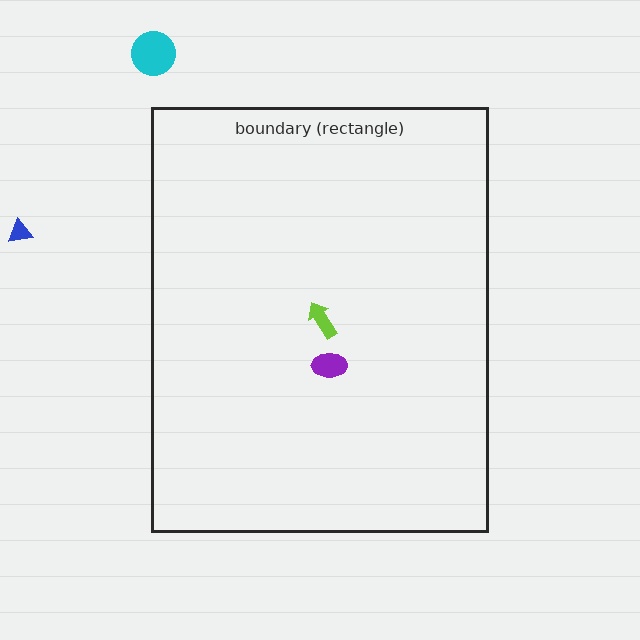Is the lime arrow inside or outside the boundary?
Inside.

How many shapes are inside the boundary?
2 inside, 2 outside.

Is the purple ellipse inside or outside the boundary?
Inside.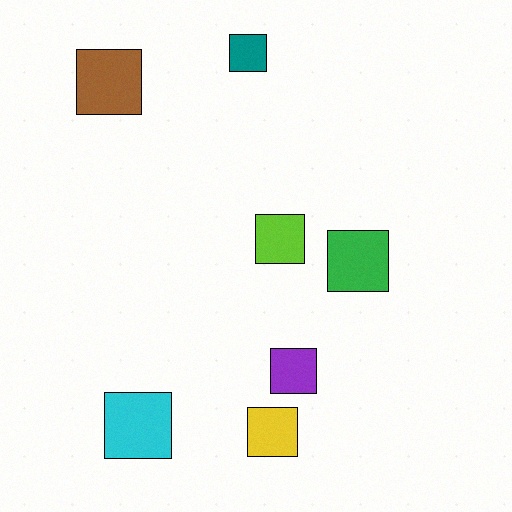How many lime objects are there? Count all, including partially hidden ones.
There is 1 lime object.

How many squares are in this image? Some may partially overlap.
There are 7 squares.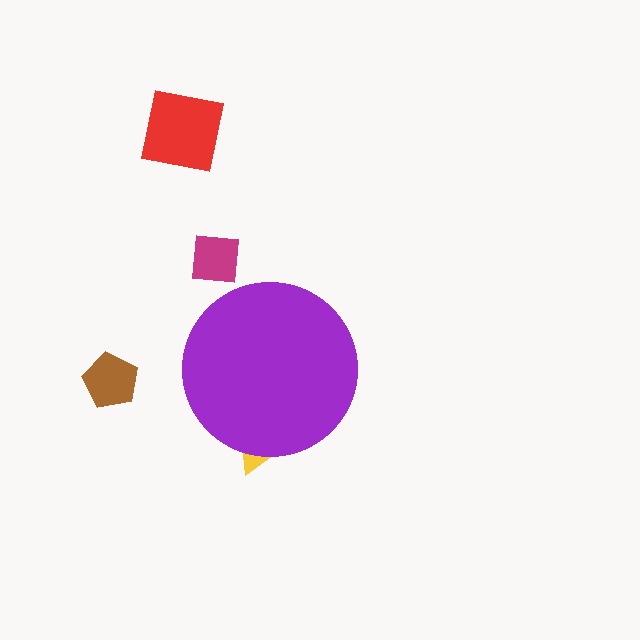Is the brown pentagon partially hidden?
No, the brown pentagon is fully visible.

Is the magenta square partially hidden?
No, the magenta square is fully visible.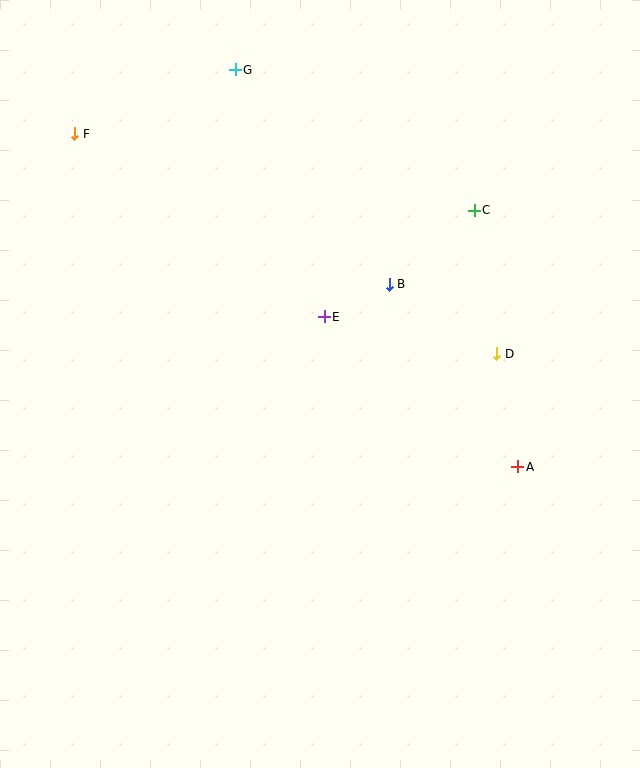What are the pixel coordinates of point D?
Point D is at (497, 354).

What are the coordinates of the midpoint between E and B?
The midpoint between E and B is at (357, 301).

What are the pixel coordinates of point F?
Point F is at (75, 134).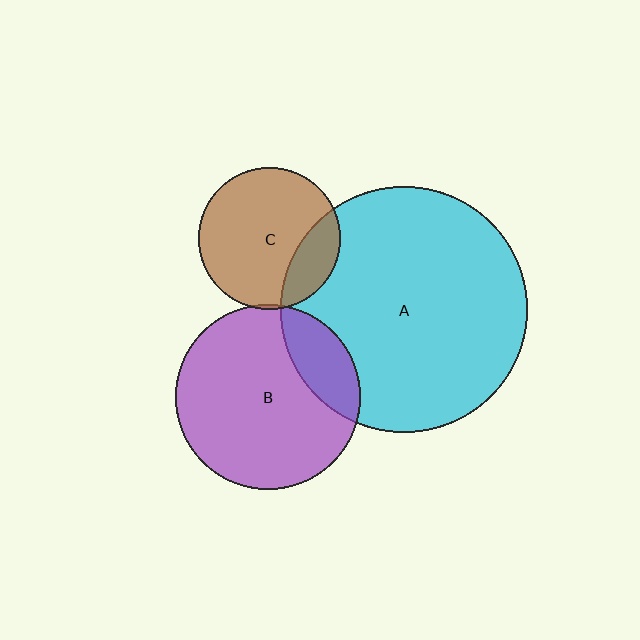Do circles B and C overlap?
Yes.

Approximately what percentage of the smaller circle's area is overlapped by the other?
Approximately 5%.